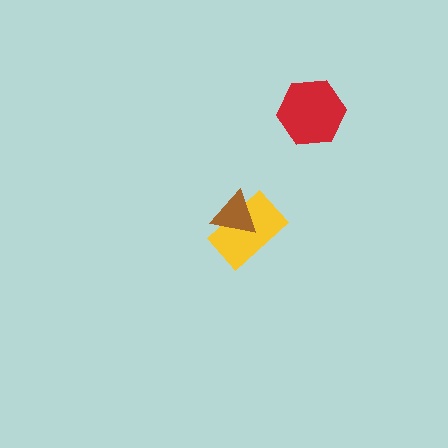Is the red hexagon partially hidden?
No, no other shape covers it.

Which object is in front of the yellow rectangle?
The brown triangle is in front of the yellow rectangle.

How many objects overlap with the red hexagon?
0 objects overlap with the red hexagon.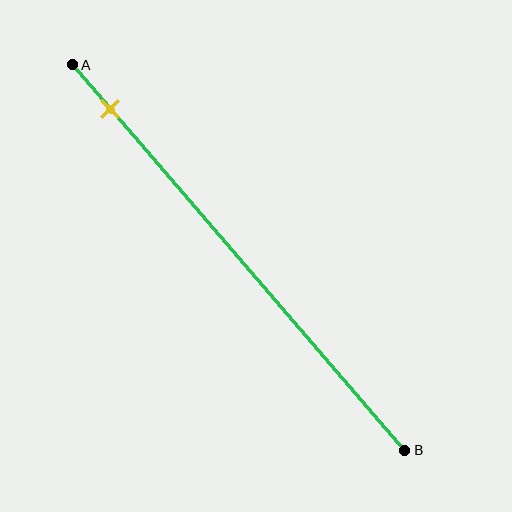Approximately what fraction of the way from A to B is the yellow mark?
The yellow mark is approximately 10% of the way from A to B.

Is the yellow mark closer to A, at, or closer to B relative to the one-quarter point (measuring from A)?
The yellow mark is closer to point A than the one-quarter point of segment AB.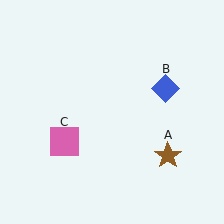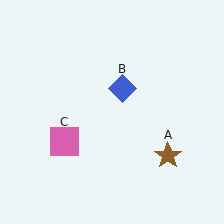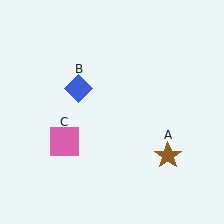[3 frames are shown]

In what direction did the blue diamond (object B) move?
The blue diamond (object B) moved left.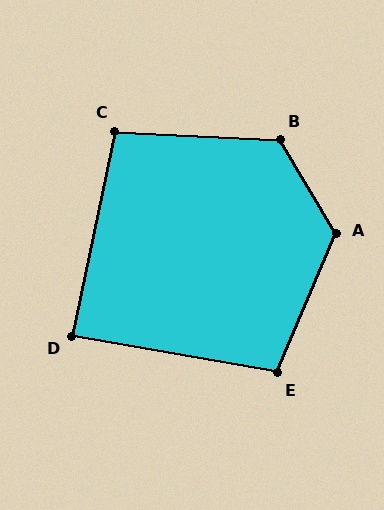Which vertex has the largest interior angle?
A, at approximately 127 degrees.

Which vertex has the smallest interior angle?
D, at approximately 88 degrees.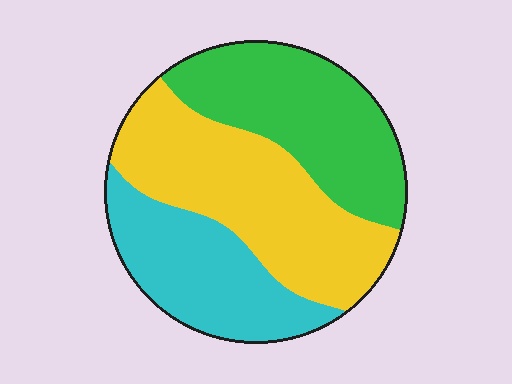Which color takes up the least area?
Cyan, at roughly 25%.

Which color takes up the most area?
Yellow, at roughly 40%.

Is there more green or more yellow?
Yellow.